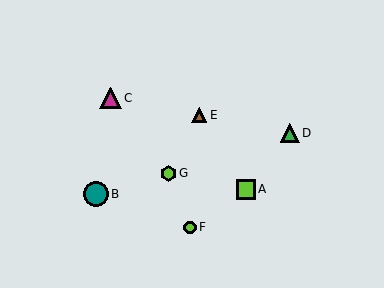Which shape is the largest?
The teal circle (labeled B) is the largest.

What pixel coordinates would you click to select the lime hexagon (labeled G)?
Click at (168, 173) to select the lime hexagon G.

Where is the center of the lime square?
The center of the lime square is at (246, 189).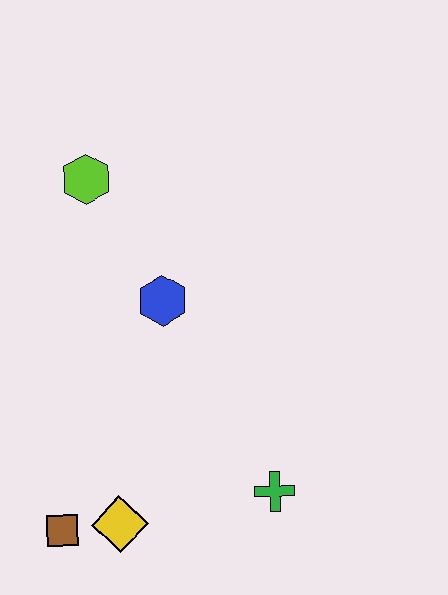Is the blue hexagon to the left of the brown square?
No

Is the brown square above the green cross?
No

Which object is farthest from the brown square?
The lime hexagon is farthest from the brown square.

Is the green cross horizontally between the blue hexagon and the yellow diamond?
No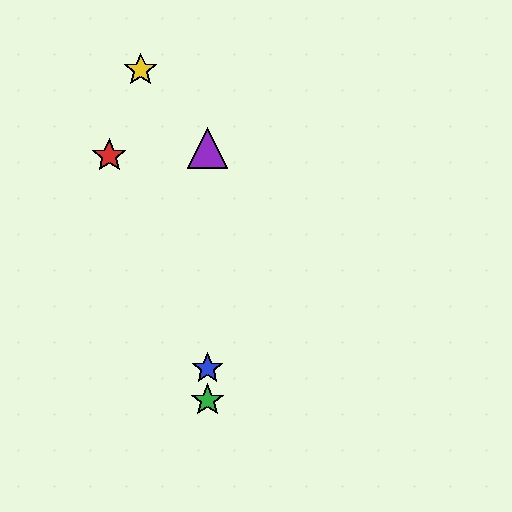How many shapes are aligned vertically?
3 shapes (the blue star, the green star, the purple triangle) are aligned vertically.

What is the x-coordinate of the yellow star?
The yellow star is at x≈141.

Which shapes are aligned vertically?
The blue star, the green star, the purple triangle are aligned vertically.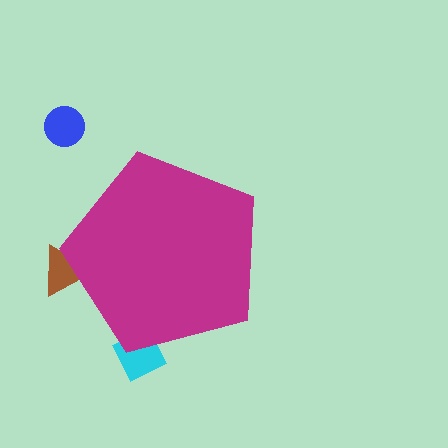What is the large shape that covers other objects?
A magenta pentagon.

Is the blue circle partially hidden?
No, the blue circle is fully visible.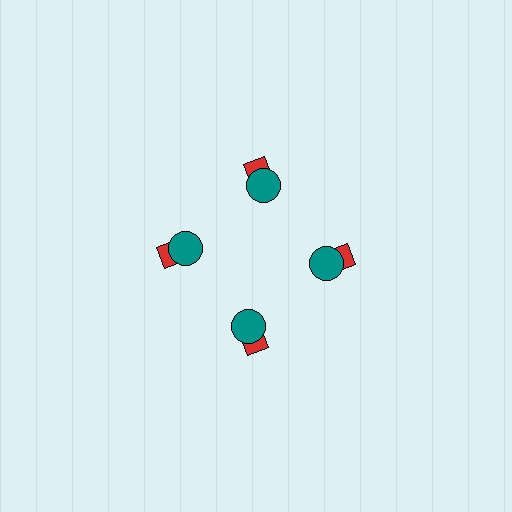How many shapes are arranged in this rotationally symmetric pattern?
There are 8 shapes, arranged in 4 groups of 2.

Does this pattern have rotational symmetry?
Yes, this pattern has 4-fold rotational symmetry. It looks the same after rotating 90 degrees around the center.